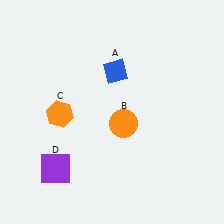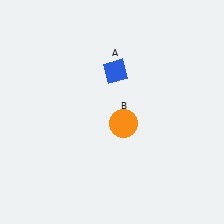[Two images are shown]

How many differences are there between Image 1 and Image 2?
There are 2 differences between the two images.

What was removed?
The purple square (D), the orange hexagon (C) were removed in Image 2.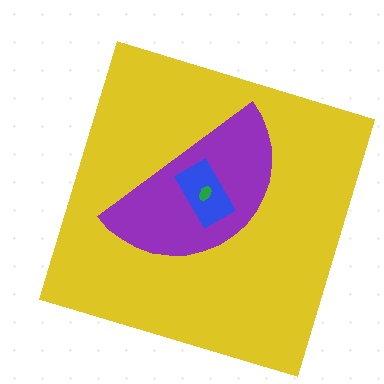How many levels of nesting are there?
4.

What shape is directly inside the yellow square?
The purple semicircle.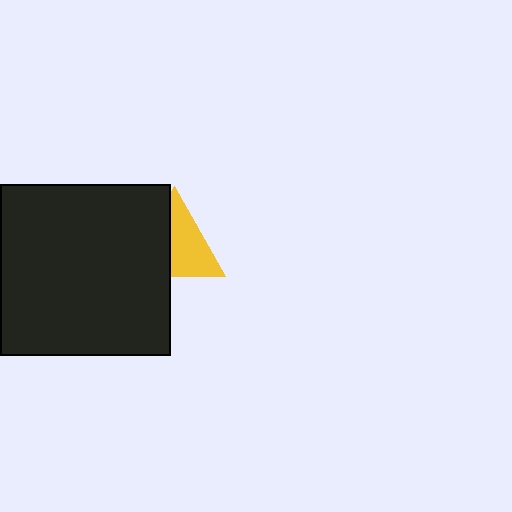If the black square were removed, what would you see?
You would see the complete yellow triangle.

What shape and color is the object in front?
The object in front is a black square.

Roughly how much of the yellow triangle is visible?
About half of it is visible (roughly 55%).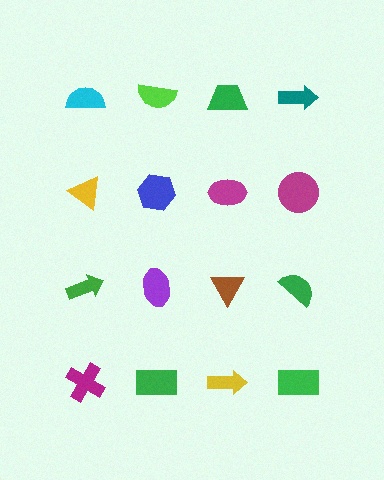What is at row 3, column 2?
A purple ellipse.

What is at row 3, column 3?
A brown triangle.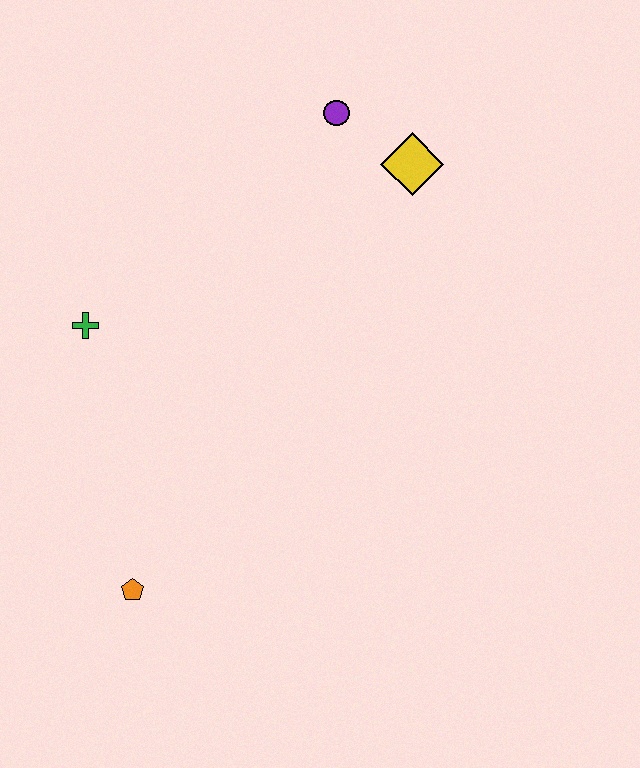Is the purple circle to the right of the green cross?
Yes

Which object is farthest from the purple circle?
The orange pentagon is farthest from the purple circle.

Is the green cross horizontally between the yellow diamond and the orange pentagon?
No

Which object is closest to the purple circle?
The yellow diamond is closest to the purple circle.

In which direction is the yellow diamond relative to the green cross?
The yellow diamond is to the right of the green cross.